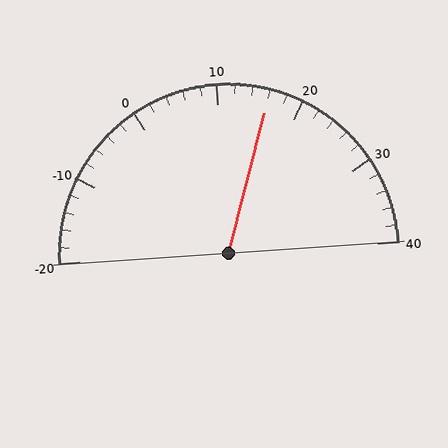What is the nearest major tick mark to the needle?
The nearest major tick mark is 20.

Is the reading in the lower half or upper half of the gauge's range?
The reading is in the upper half of the range (-20 to 40).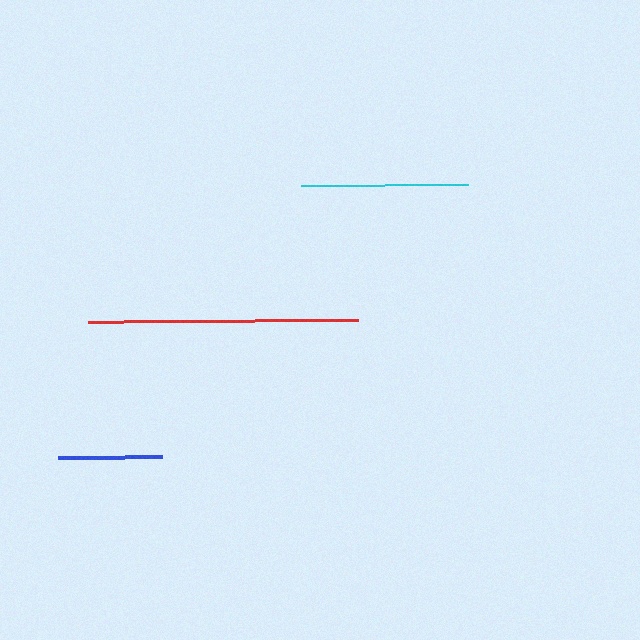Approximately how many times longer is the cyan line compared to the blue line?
The cyan line is approximately 1.6 times the length of the blue line.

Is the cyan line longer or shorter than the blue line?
The cyan line is longer than the blue line.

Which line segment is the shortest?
The blue line is the shortest at approximately 104 pixels.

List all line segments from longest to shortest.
From longest to shortest: red, cyan, blue.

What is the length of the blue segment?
The blue segment is approximately 104 pixels long.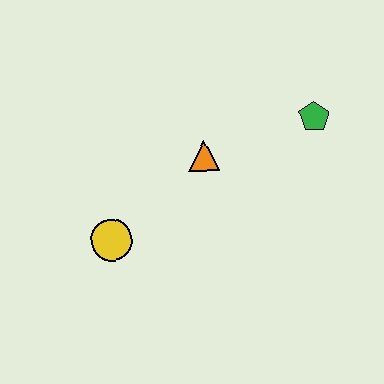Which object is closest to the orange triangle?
The green pentagon is closest to the orange triangle.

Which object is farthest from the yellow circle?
The green pentagon is farthest from the yellow circle.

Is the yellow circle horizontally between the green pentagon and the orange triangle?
No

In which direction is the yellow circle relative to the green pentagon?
The yellow circle is to the left of the green pentagon.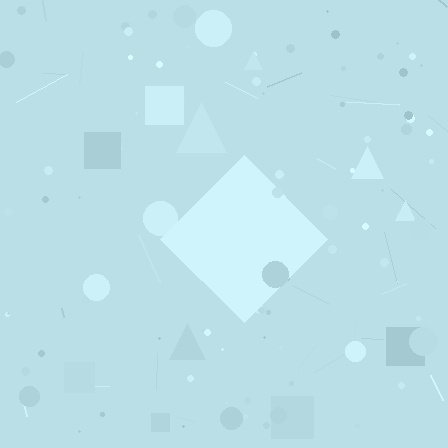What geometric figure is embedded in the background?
A diamond is embedded in the background.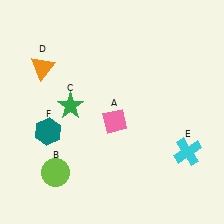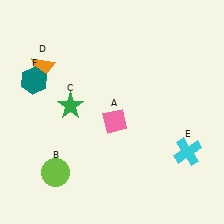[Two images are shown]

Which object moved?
The teal hexagon (F) moved up.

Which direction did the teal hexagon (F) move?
The teal hexagon (F) moved up.